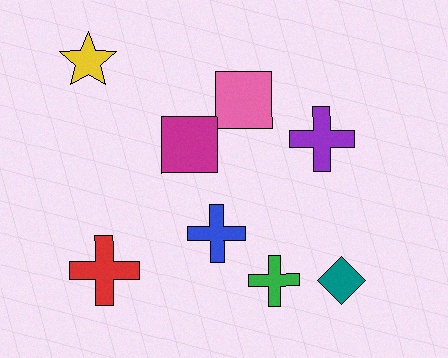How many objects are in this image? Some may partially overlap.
There are 8 objects.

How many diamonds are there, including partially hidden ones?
There is 1 diamond.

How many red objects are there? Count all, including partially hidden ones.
There is 1 red object.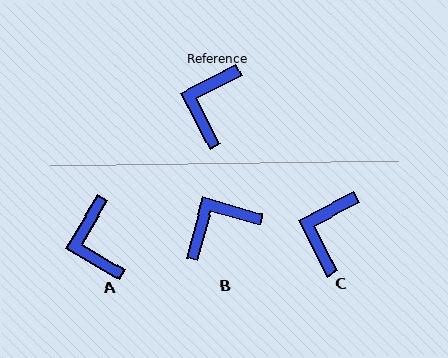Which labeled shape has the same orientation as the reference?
C.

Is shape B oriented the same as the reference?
No, it is off by about 43 degrees.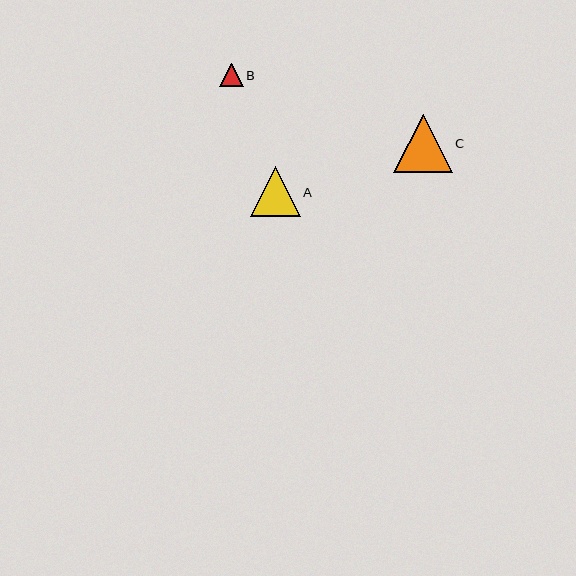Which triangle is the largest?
Triangle C is the largest with a size of approximately 58 pixels.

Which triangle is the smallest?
Triangle B is the smallest with a size of approximately 23 pixels.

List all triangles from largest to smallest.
From largest to smallest: C, A, B.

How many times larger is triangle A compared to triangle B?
Triangle A is approximately 2.1 times the size of triangle B.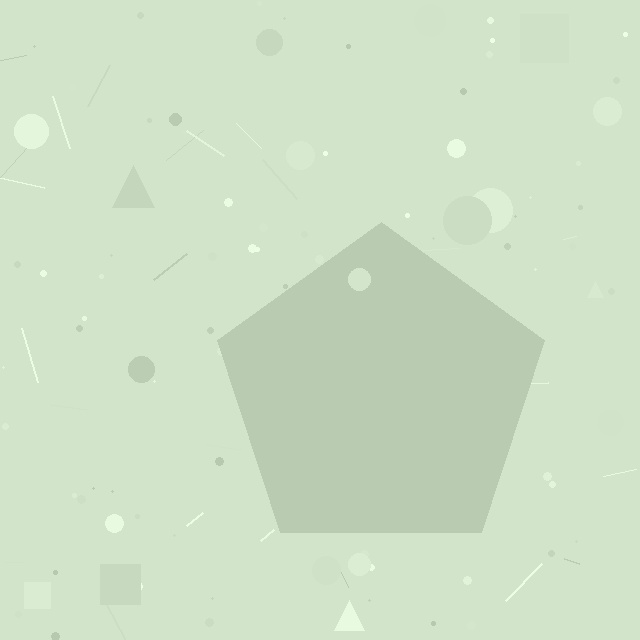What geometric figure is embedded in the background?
A pentagon is embedded in the background.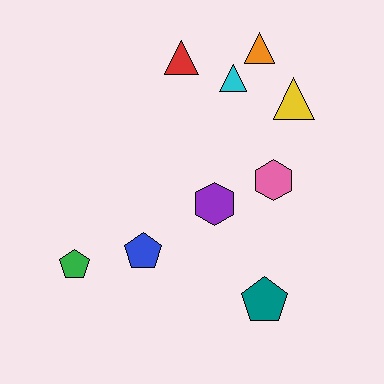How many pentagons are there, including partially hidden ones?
There are 3 pentagons.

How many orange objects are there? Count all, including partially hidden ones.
There is 1 orange object.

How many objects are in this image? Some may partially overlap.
There are 9 objects.